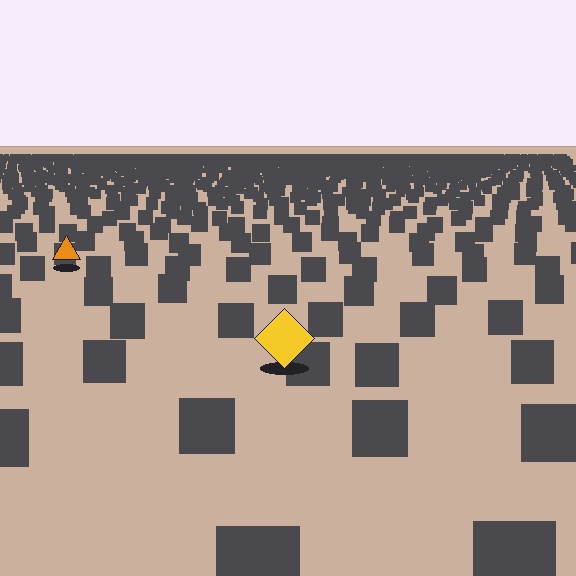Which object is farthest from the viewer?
The orange triangle is farthest from the viewer. It appears smaller and the ground texture around it is denser.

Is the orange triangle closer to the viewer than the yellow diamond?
No. The yellow diamond is closer — you can tell from the texture gradient: the ground texture is coarser near it.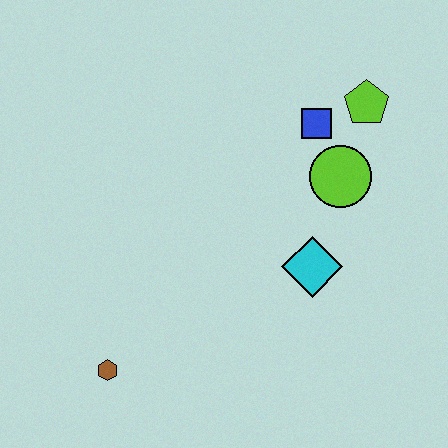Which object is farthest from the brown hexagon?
The lime pentagon is farthest from the brown hexagon.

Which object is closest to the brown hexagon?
The cyan diamond is closest to the brown hexagon.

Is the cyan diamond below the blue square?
Yes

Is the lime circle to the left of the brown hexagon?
No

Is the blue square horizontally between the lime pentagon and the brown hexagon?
Yes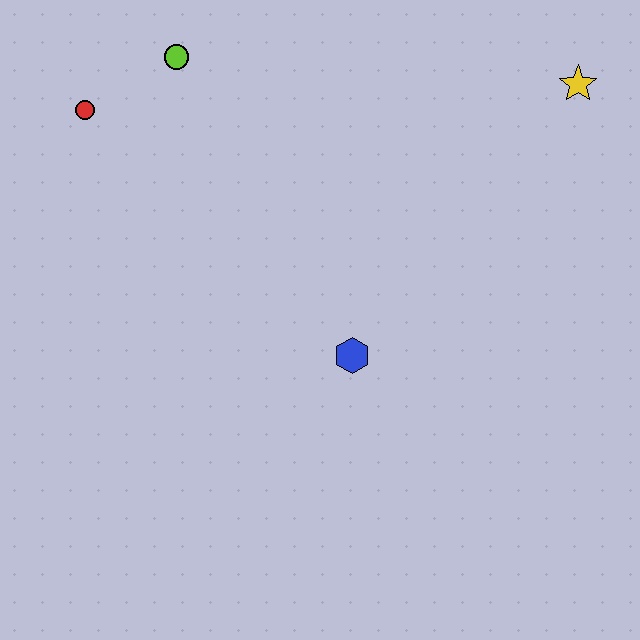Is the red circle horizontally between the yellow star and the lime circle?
No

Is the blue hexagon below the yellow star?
Yes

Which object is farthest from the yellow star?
The red circle is farthest from the yellow star.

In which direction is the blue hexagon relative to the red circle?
The blue hexagon is to the right of the red circle.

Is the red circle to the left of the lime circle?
Yes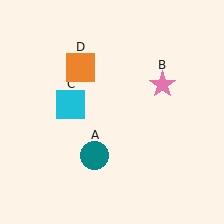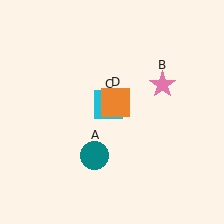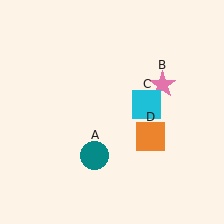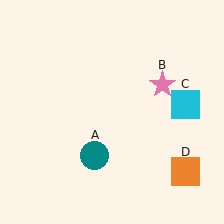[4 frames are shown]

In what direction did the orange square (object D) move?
The orange square (object D) moved down and to the right.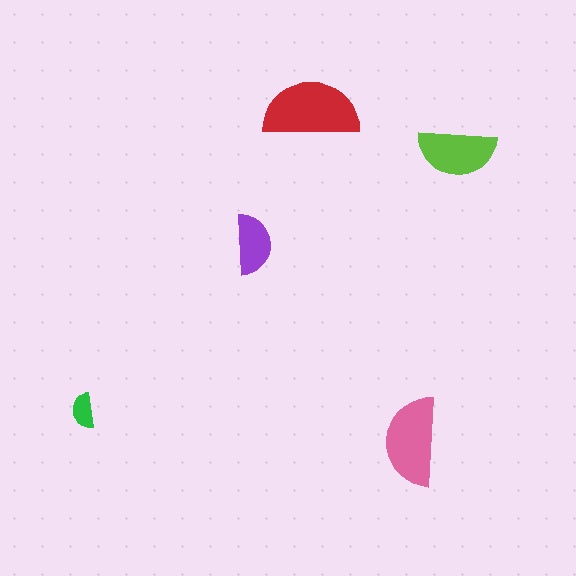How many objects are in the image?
There are 5 objects in the image.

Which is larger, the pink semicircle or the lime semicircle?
The pink one.